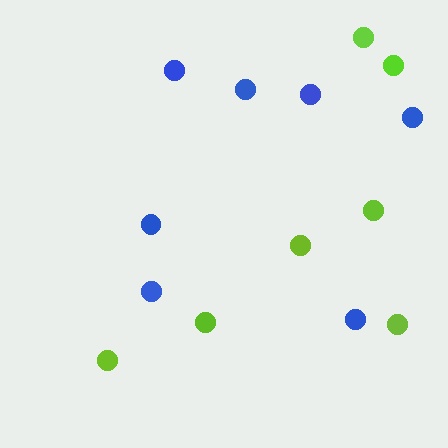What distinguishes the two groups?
There are 2 groups: one group of blue circles (7) and one group of lime circles (7).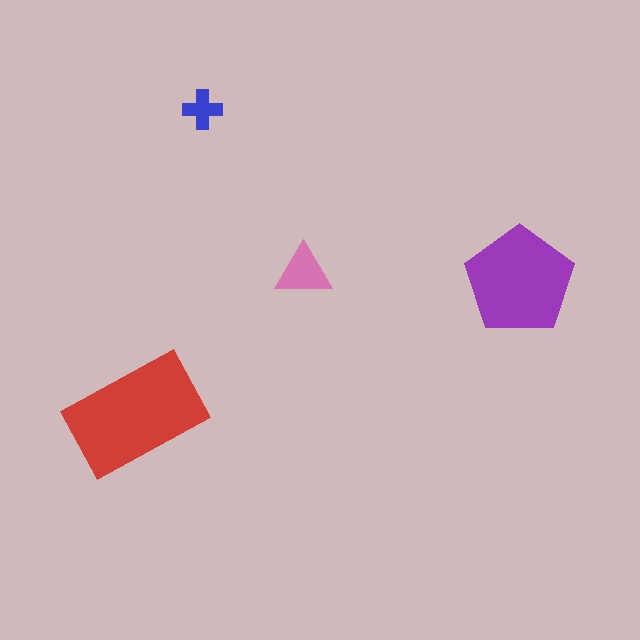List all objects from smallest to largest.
The blue cross, the pink triangle, the purple pentagon, the red rectangle.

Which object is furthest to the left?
The red rectangle is leftmost.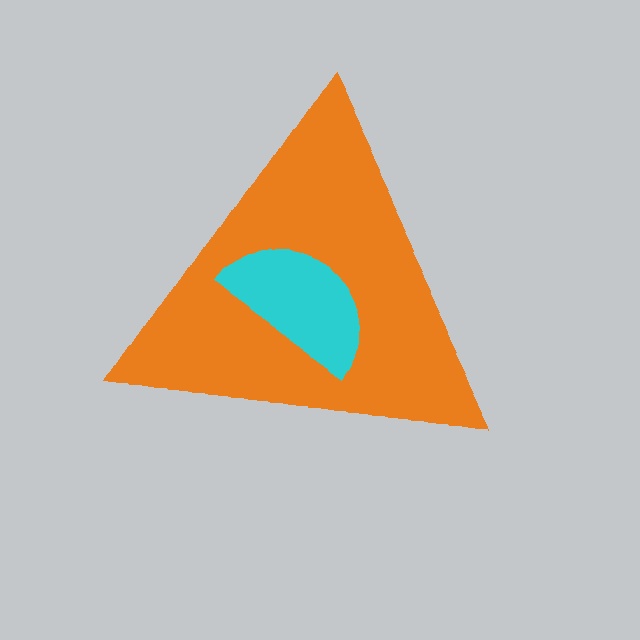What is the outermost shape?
The orange triangle.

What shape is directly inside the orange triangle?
The cyan semicircle.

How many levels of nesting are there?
2.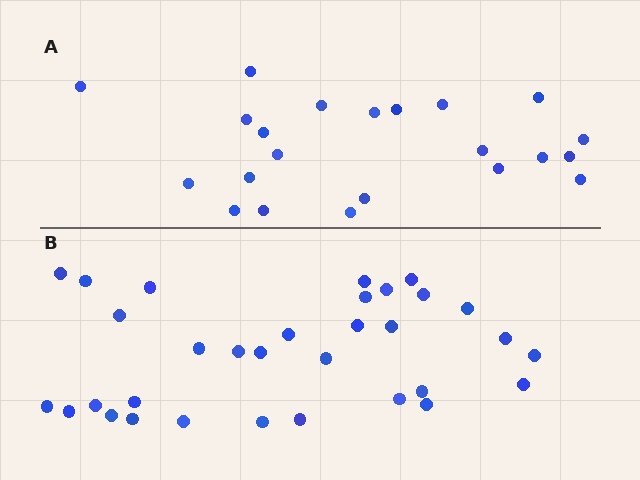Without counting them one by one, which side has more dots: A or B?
Region B (the bottom region) has more dots.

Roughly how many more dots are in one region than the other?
Region B has roughly 10 or so more dots than region A.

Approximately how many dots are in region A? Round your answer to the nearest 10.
About 20 dots. (The exact count is 22, which rounds to 20.)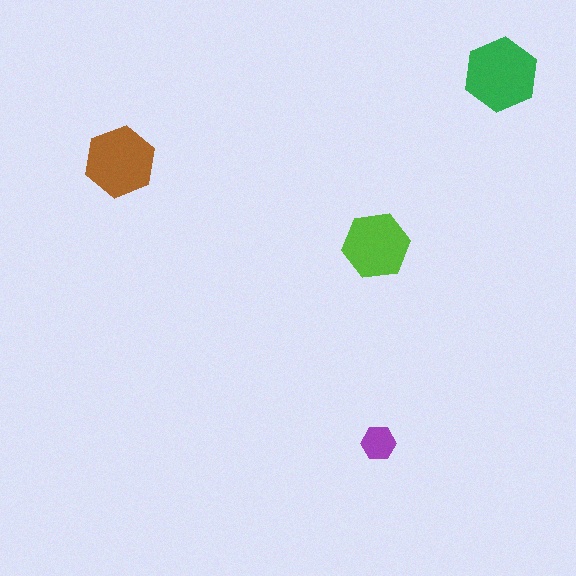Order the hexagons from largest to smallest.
the green one, the brown one, the lime one, the purple one.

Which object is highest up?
The green hexagon is topmost.